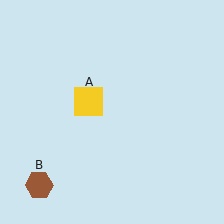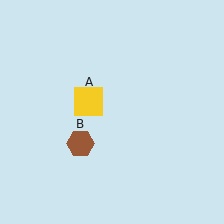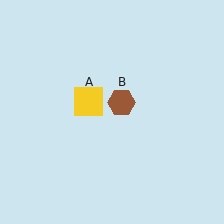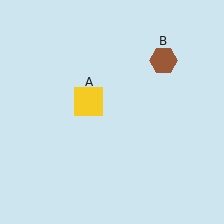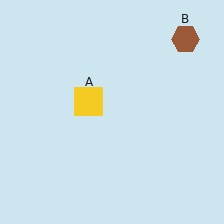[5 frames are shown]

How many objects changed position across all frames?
1 object changed position: brown hexagon (object B).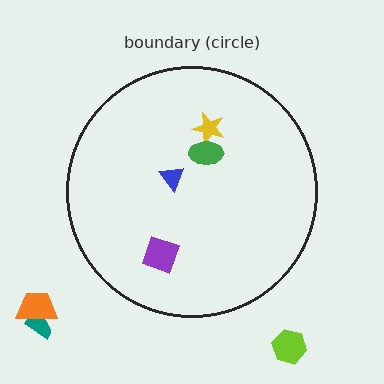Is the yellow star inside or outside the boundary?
Inside.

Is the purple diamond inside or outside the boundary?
Inside.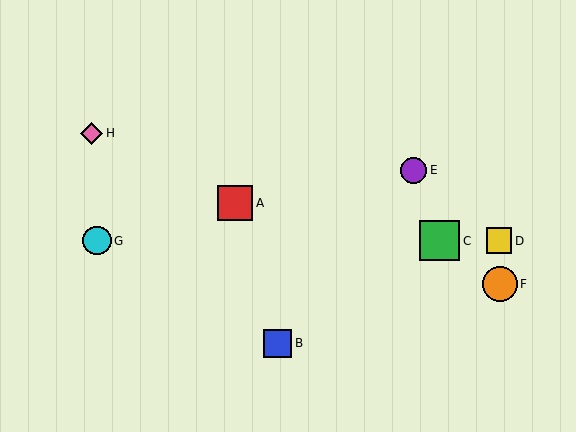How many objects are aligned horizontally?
3 objects (C, D, G) are aligned horizontally.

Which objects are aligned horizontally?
Objects C, D, G are aligned horizontally.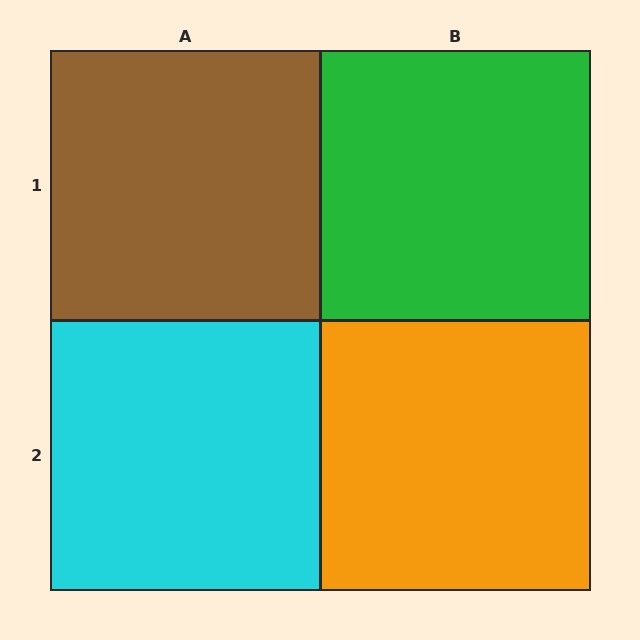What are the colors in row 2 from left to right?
Cyan, orange.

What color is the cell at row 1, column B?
Green.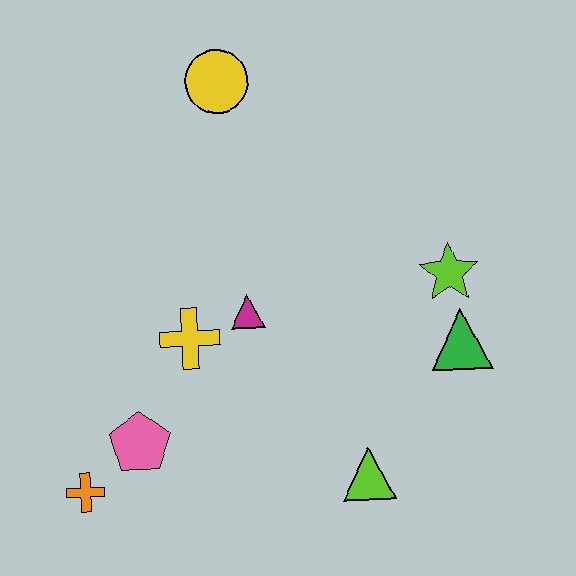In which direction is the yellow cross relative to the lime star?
The yellow cross is to the left of the lime star.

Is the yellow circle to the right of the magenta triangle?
No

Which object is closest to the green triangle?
The lime star is closest to the green triangle.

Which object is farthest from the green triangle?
The orange cross is farthest from the green triangle.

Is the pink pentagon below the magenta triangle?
Yes